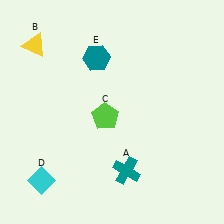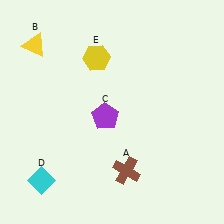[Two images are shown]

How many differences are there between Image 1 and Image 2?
There are 3 differences between the two images.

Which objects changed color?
A changed from teal to brown. C changed from lime to purple. E changed from teal to yellow.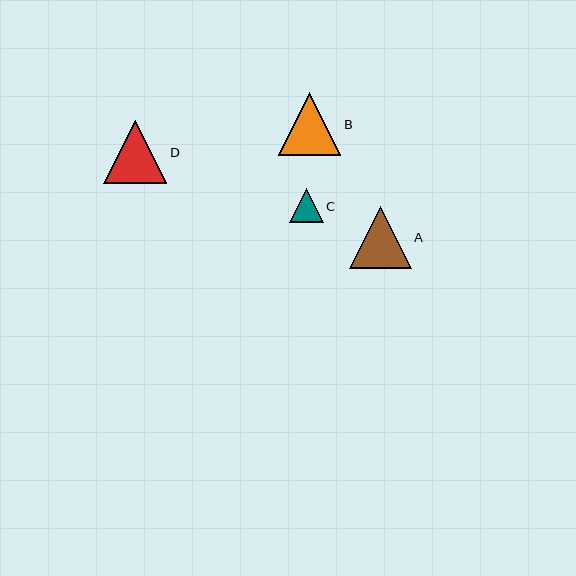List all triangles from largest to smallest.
From largest to smallest: D, B, A, C.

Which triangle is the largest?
Triangle D is the largest with a size of approximately 63 pixels.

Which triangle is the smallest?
Triangle C is the smallest with a size of approximately 33 pixels.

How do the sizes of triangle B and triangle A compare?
Triangle B and triangle A are approximately the same size.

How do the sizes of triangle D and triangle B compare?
Triangle D and triangle B are approximately the same size.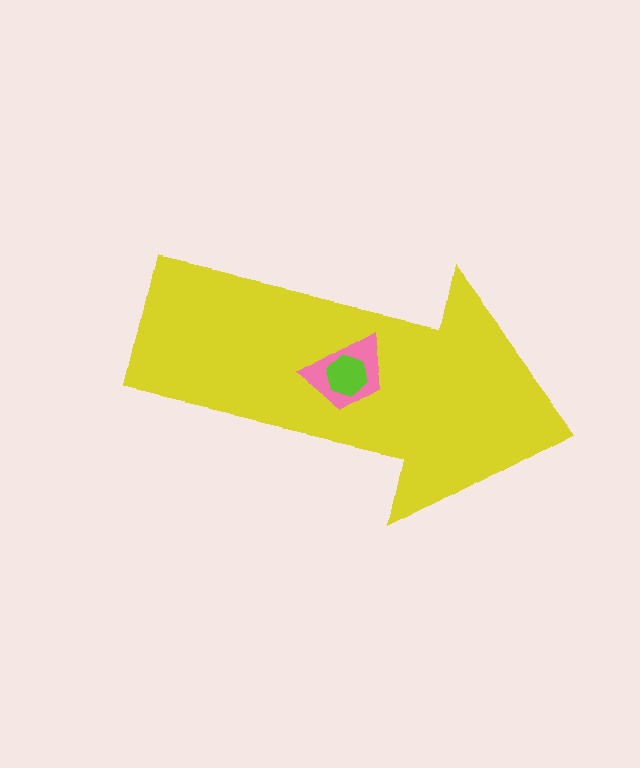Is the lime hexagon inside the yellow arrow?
Yes.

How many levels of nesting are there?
3.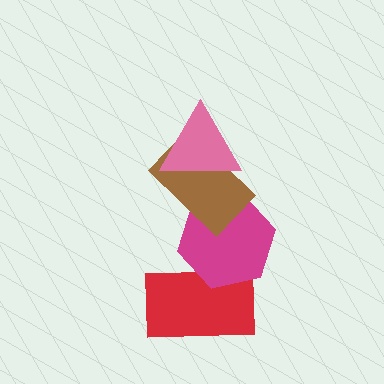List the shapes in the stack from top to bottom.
From top to bottom: the pink triangle, the brown rectangle, the magenta hexagon, the red rectangle.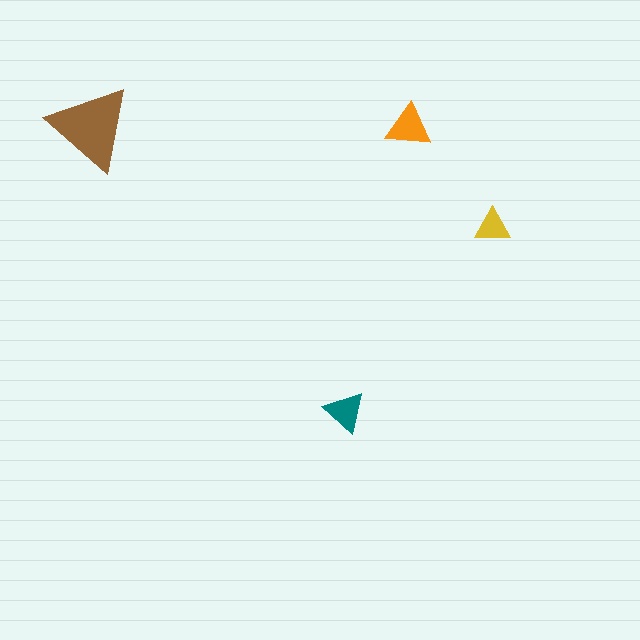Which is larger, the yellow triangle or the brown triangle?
The brown one.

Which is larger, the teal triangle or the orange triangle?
The orange one.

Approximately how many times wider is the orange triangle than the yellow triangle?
About 1.5 times wider.